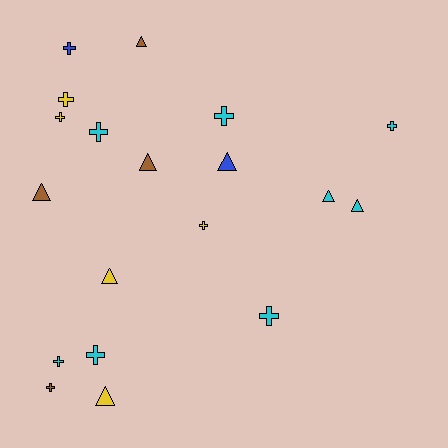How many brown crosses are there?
There is 1 brown cross.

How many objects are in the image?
There are 19 objects.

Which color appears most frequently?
Cyan, with 8 objects.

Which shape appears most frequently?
Cross, with 11 objects.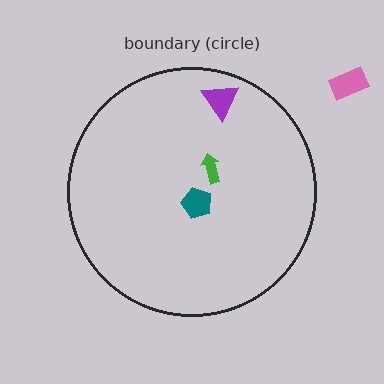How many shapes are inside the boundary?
3 inside, 1 outside.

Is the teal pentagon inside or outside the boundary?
Inside.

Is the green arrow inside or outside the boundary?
Inside.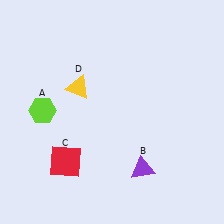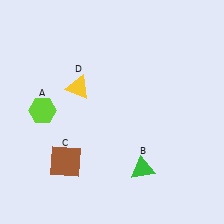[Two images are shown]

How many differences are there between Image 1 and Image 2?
There are 2 differences between the two images.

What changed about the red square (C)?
In Image 1, C is red. In Image 2, it changed to brown.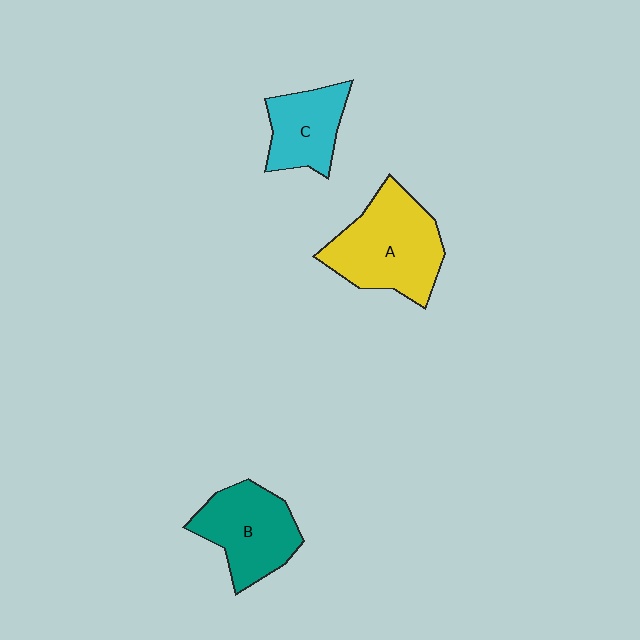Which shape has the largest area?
Shape A (yellow).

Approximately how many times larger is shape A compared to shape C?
Approximately 1.7 times.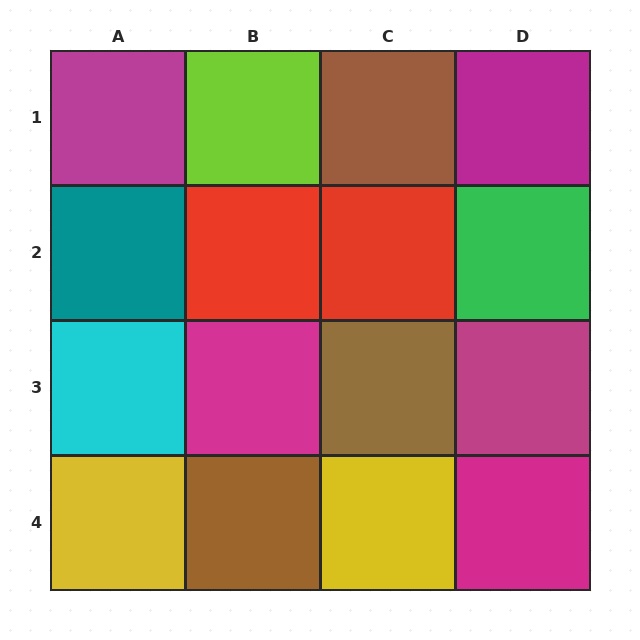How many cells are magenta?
5 cells are magenta.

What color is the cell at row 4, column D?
Magenta.